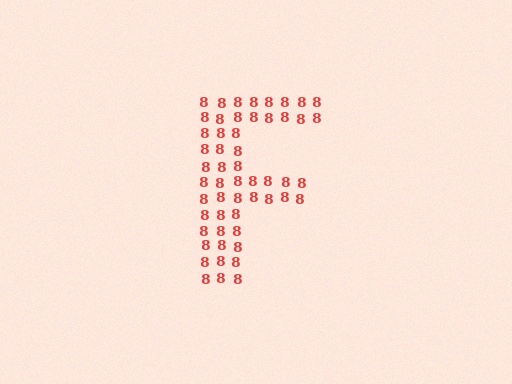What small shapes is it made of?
It is made of small digit 8's.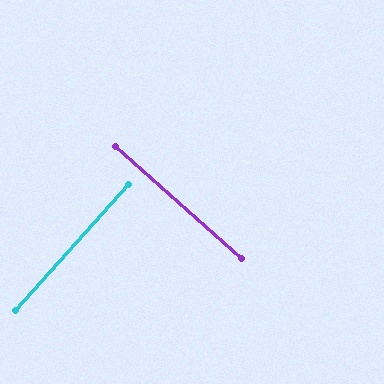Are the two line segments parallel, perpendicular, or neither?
Perpendicular — they meet at approximately 90°.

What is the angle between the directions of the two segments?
Approximately 90 degrees.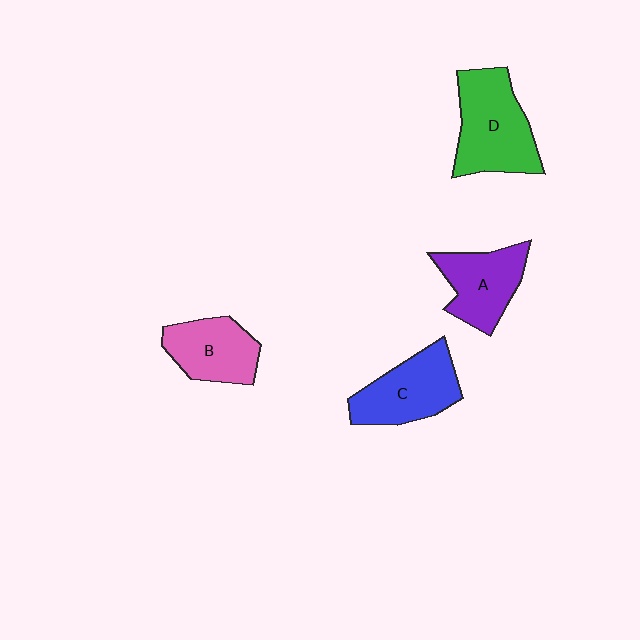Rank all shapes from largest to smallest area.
From largest to smallest: D (green), C (blue), A (purple), B (pink).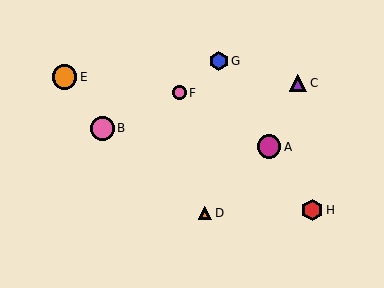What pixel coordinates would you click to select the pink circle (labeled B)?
Click at (103, 128) to select the pink circle B.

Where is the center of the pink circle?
The center of the pink circle is at (103, 128).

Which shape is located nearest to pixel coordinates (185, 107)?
The pink circle (labeled F) at (179, 93) is nearest to that location.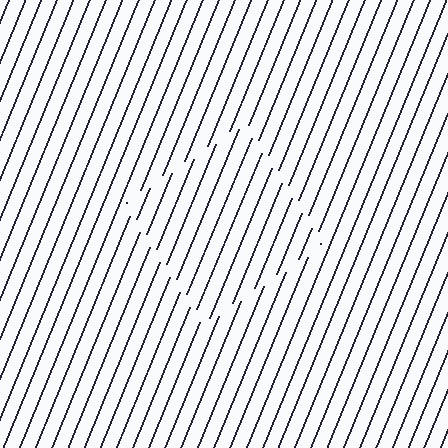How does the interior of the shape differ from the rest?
The interior of the shape contains the same grating, shifted by half a period — the contour is defined by the phase discontinuity where line-ends from the inner and outer gratings abut.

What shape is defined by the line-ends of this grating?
An illusory square. The interior of the shape contains the same grating, shifted by half a period — the contour is defined by the phase discontinuity where line-ends from the inner and outer gratings abut.